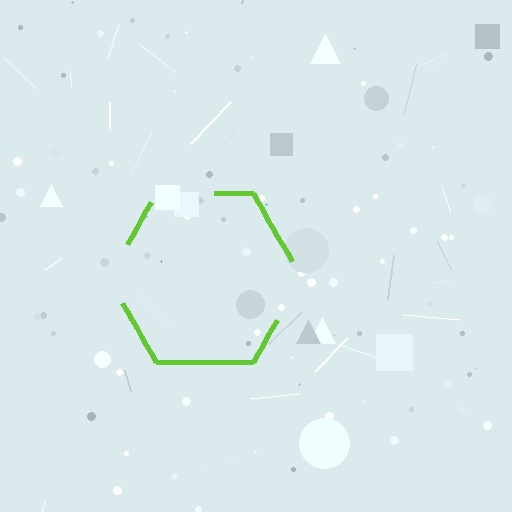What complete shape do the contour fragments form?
The contour fragments form a hexagon.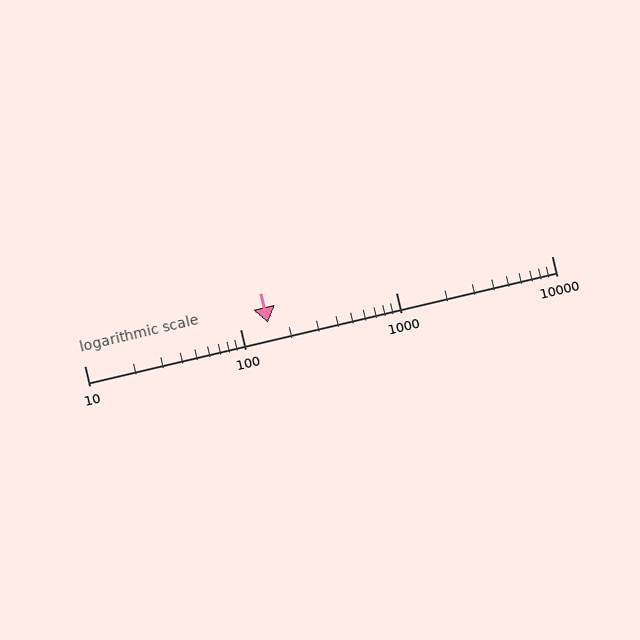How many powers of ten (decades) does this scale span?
The scale spans 3 decades, from 10 to 10000.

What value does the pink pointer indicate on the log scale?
The pointer indicates approximately 150.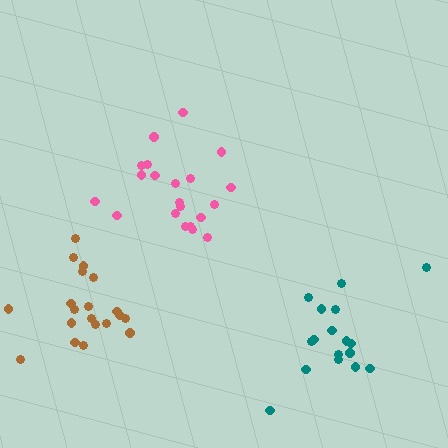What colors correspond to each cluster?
The clusters are colored: teal, pink, brown.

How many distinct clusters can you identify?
There are 3 distinct clusters.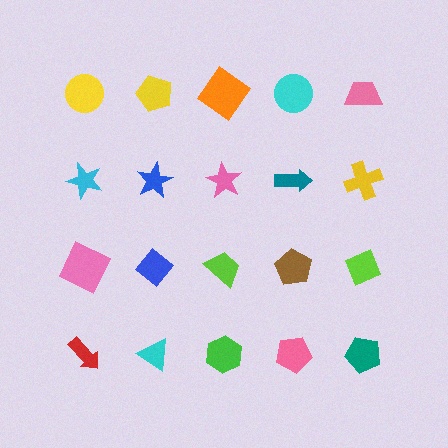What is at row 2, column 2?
A blue star.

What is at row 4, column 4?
A pink pentagon.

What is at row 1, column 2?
A yellow pentagon.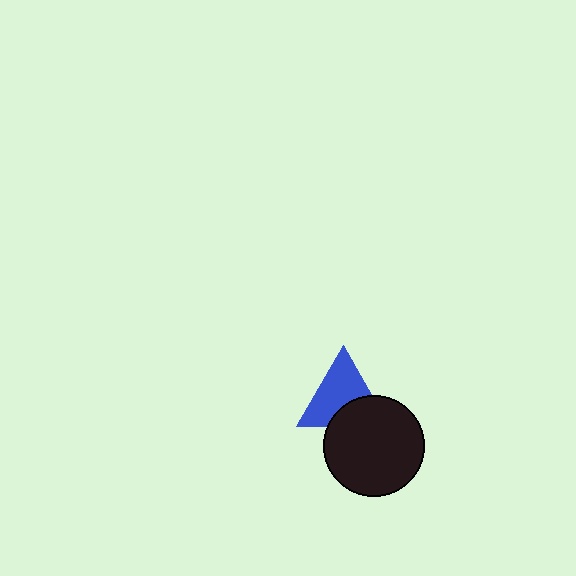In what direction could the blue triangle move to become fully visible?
The blue triangle could move up. That would shift it out from behind the black circle entirely.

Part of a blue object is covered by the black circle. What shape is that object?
It is a triangle.